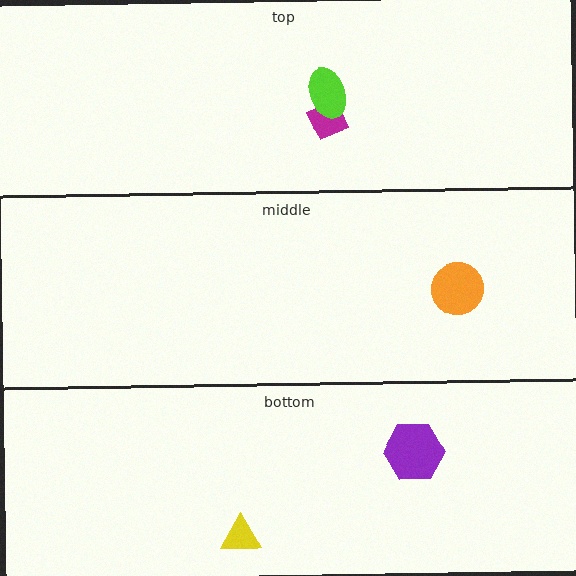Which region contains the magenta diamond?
The top region.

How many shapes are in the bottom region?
2.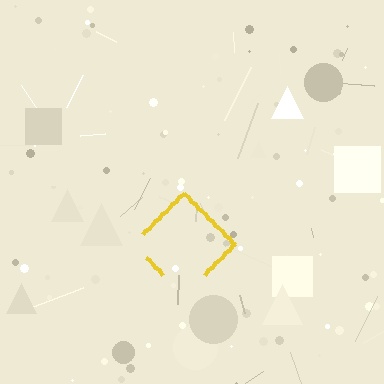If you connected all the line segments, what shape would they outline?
They would outline a diamond.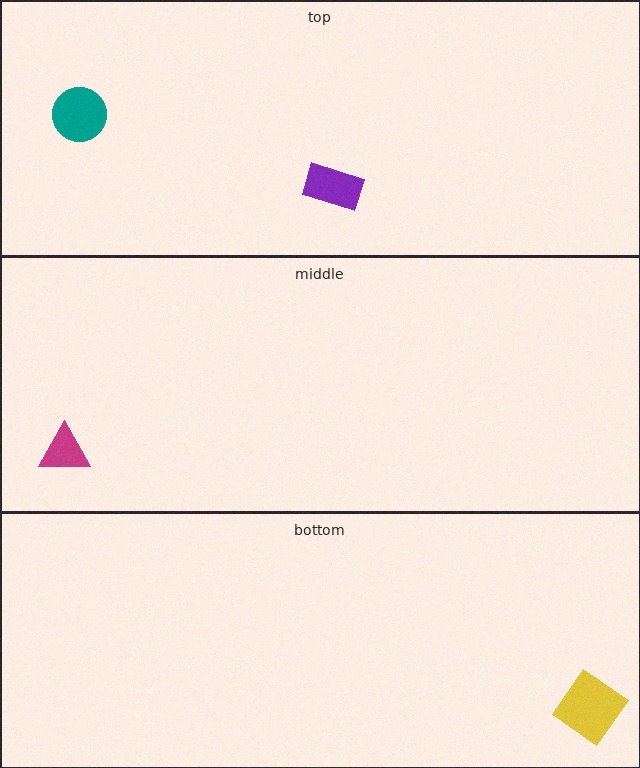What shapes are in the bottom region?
The yellow diamond.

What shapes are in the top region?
The teal circle, the purple rectangle.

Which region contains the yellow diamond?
The bottom region.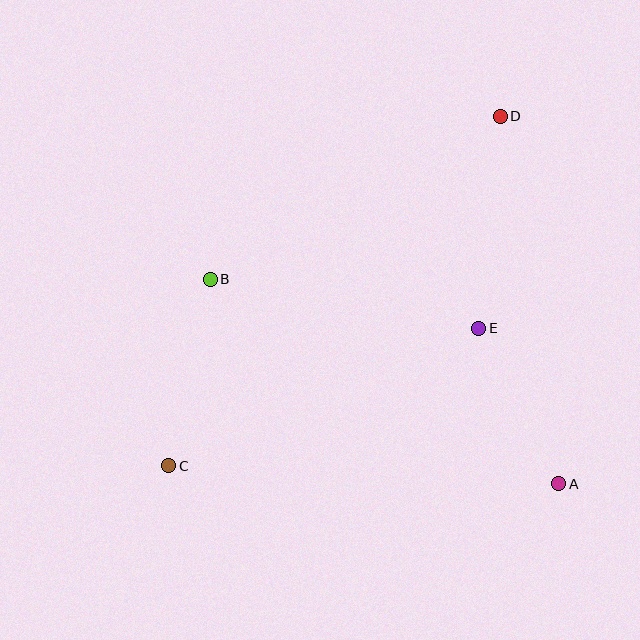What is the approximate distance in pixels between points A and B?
The distance between A and B is approximately 404 pixels.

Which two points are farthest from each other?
Points C and D are farthest from each other.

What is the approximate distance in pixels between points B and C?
The distance between B and C is approximately 191 pixels.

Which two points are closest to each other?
Points A and E are closest to each other.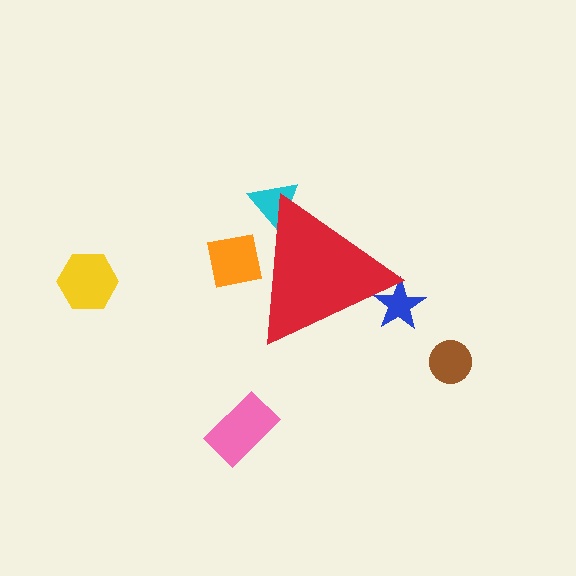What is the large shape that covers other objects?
A red triangle.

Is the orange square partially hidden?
Yes, the orange square is partially hidden behind the red triangle.